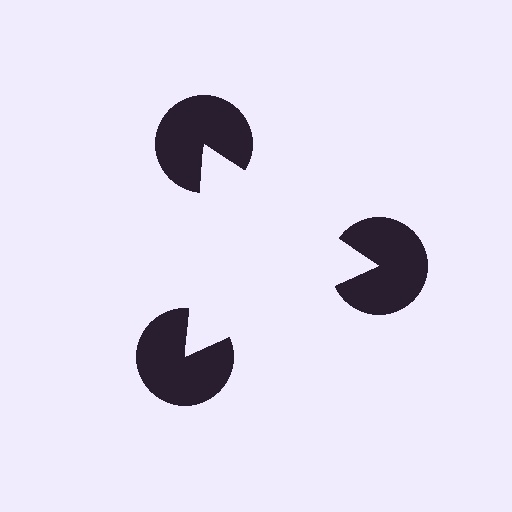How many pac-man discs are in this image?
There are 3 — one at each vertex of the illusory triangle.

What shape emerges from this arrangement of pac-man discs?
An illusory triangle — its edges are inferred from the aligned wedge cuts in the pac-man discs, not physically drawn.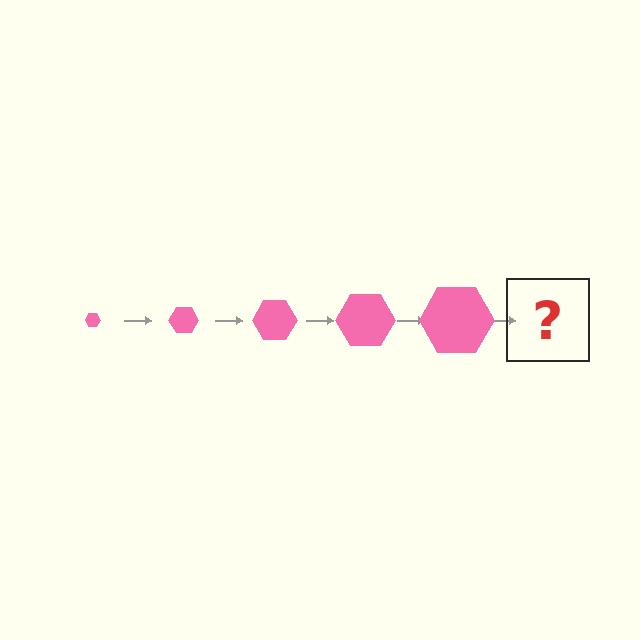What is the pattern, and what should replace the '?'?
The pattern is that the hexagon gets progressively larger each step. The '?' should be a pink hexagon, larger than the previous one.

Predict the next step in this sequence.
The next step is a pink hexagon, larger than the previous one.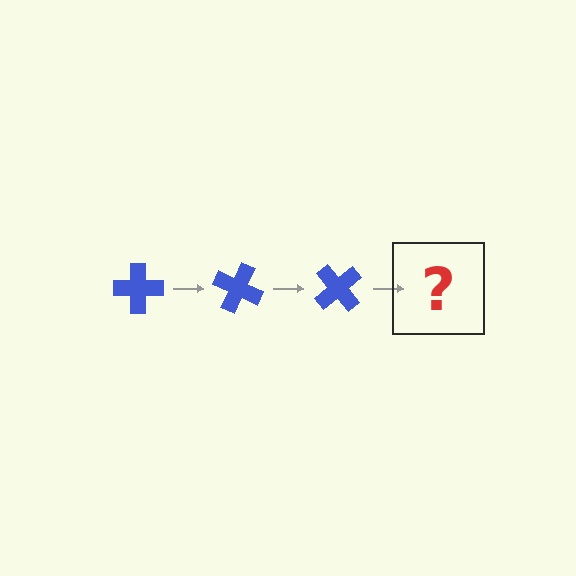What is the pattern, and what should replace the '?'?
The pattern is that the cross rotates 25 degrees each step. The '?' should be a blue cross rotated 75 degrees.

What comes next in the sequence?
The next element should be a blue cross rotated 75 degrees.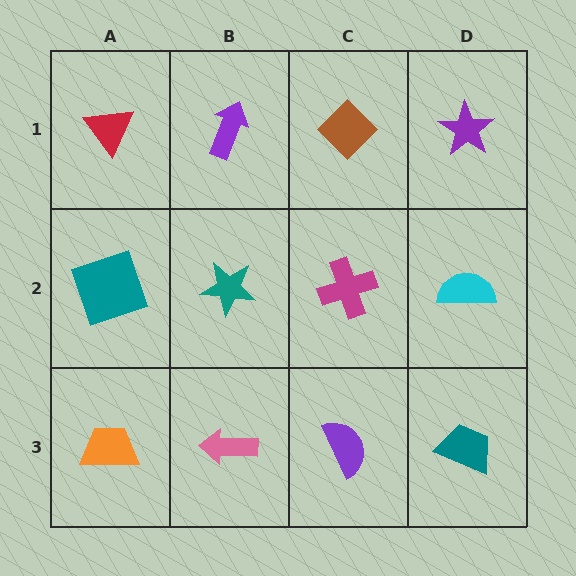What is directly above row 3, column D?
A cyan semicircle.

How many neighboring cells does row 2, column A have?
3.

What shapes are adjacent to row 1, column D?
A cyan semicircle (row 2, column D), a brown diamond (row 1, column C).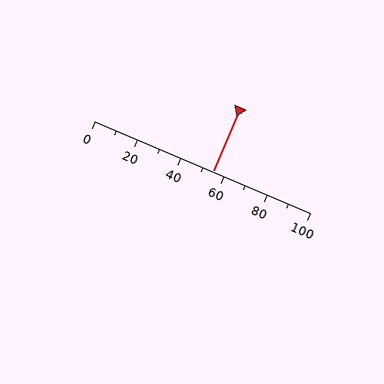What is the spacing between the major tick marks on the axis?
The major ticks are spaced 20 apart.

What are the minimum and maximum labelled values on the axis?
The axis runs from 0 to 100.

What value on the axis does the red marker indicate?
The marker indicates approximately 55.